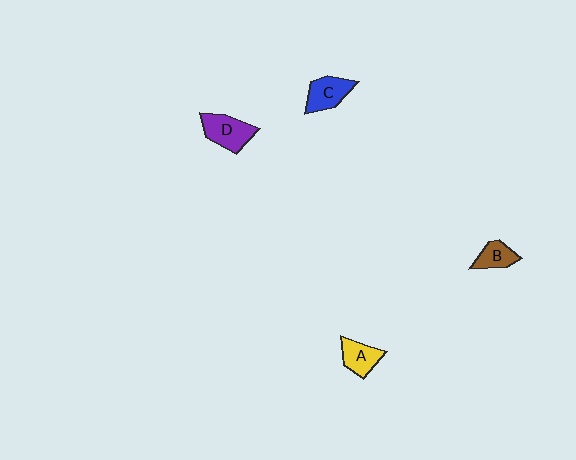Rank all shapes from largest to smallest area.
From largest to smallest: D (purple), C (blue), A (yellow), B (brown).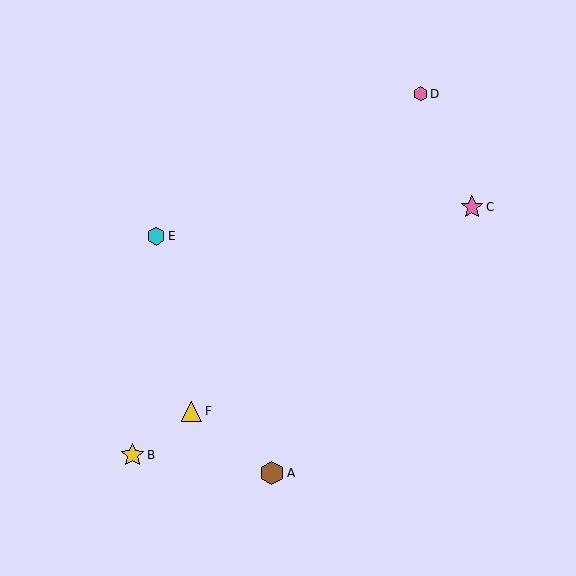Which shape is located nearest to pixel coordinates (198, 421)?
The yellow triangle (labeled F) at (192, 412) is nearest to that location.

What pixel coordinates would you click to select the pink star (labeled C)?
Click at (472, 207) to select the pink star C.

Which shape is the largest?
The brown hexagon (labeled A) is the largest.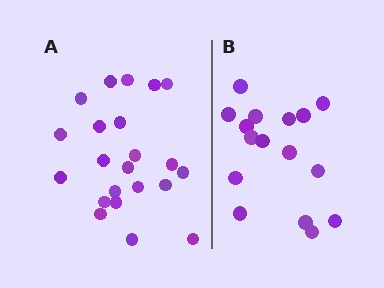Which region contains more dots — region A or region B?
Region A (the left region) has more dots.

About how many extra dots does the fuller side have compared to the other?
Region A has about 6 more dots than region B.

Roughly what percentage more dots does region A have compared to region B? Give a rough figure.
About 40% more.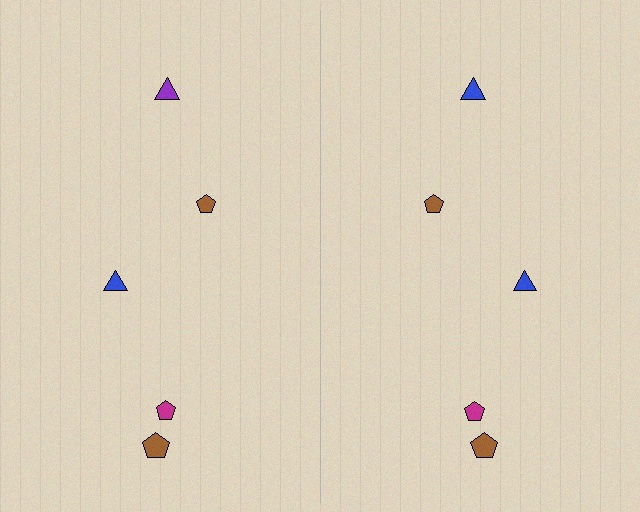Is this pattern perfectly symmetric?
No, the pattern is not perfectly symmetric. The blue triangle on the right side breaks the symmetry — its mirror counterpart is purple.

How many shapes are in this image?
There are 10 shapes in this image.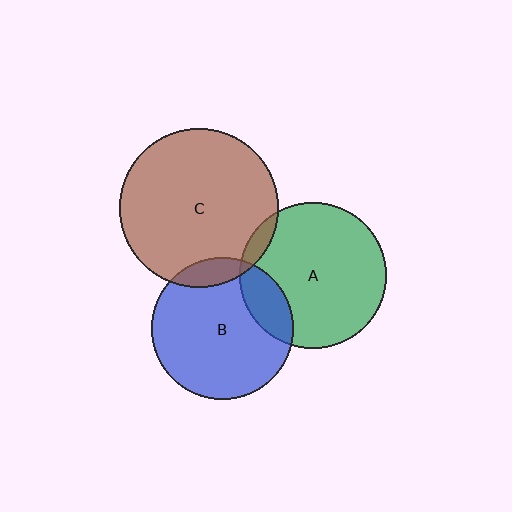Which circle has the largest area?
Circle C (brown).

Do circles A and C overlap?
Yes.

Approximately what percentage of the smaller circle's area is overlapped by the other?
Approximately 5%.